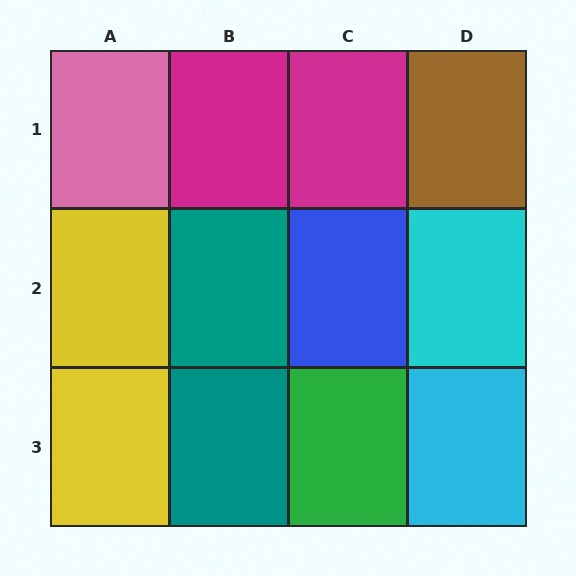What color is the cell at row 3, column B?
Teal.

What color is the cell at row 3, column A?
Yellow.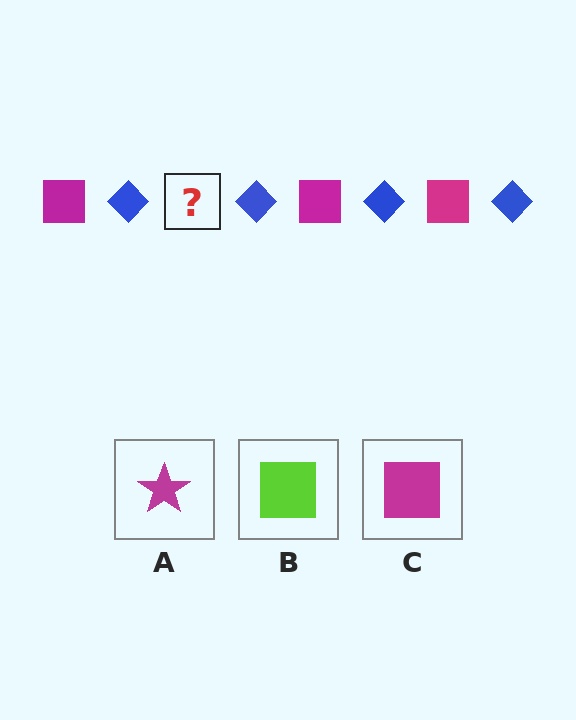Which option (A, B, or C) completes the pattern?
C.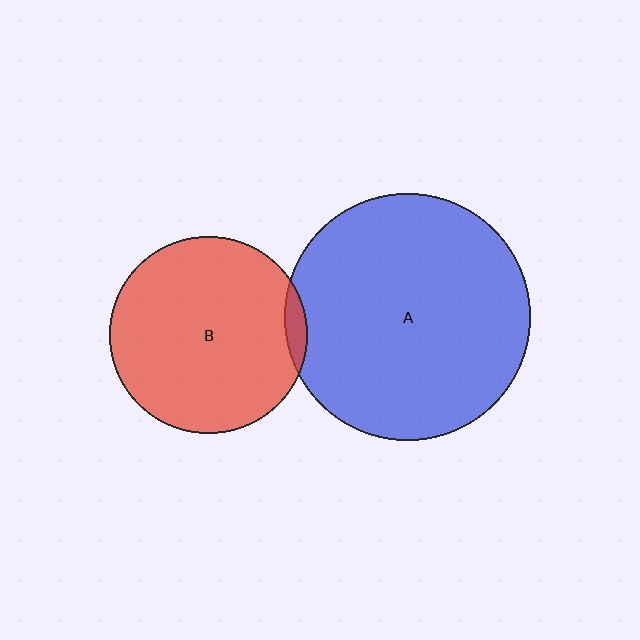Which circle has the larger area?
Circle A (blue).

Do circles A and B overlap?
Yes.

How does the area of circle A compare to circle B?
Approximately 1.6 times.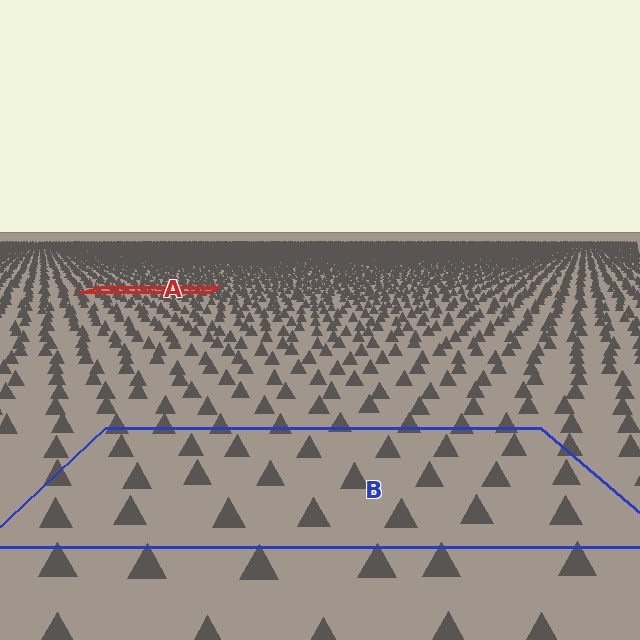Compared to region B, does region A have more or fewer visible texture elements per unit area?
Region A has more texture elements per unit area — they are packed more densely because it is farther away.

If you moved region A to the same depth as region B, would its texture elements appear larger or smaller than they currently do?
They would appear larger. At a closer depth, the same texture elements are projected at a bigger on-screen size.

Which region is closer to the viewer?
Region B is closer. The texture elements there are larger and more spread out.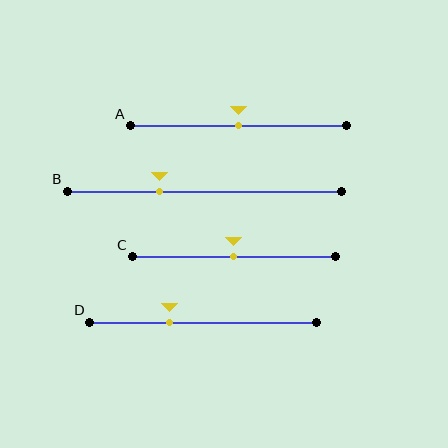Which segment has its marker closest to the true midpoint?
Segment A has its marker closest to the true midpoint.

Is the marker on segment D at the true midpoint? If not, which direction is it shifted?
No, the marker on segment D is shifted to the left by about 15% of the segment length.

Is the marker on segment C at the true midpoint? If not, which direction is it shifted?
Yes, the marker on segment C is at the true midpoint.